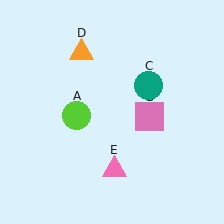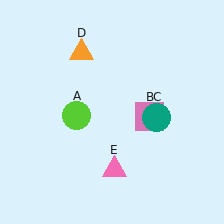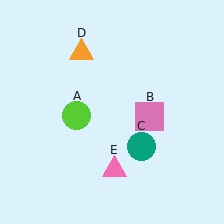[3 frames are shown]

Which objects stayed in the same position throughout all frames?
Lime circle (object A) and pink square (object B) and orange triangle (object D) and pink triangle (object E) remained stationary.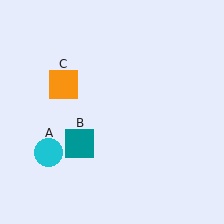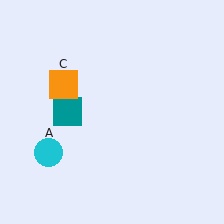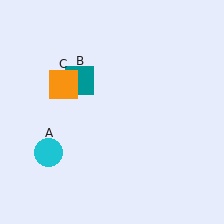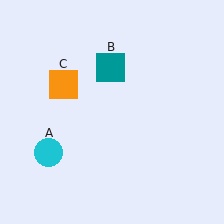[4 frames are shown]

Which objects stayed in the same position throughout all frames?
Cyan circle (object A) and orange square (object C) remained stationary.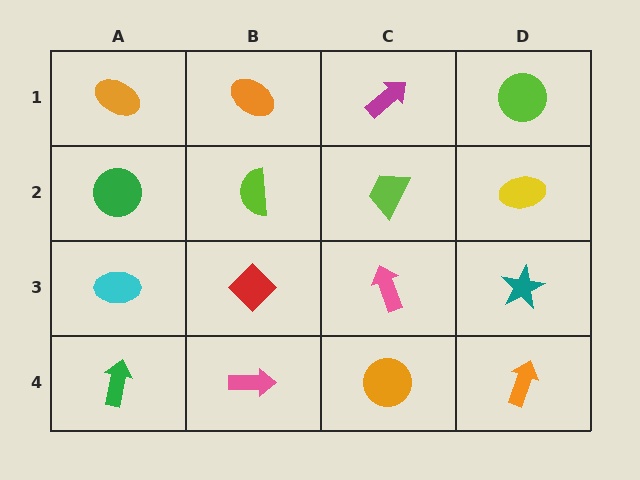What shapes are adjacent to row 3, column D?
A yellow ellipse (row 2, column D), an orange arrow (row 4, column D), a pink arrow (row 3, column C).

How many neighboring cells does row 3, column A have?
3.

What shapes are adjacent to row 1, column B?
A lime semicircle (row 2, column B), an orange ellipse (row 1, column A), a magenta arrow (row 1, column C).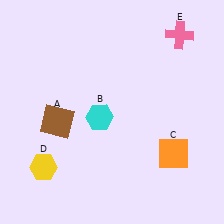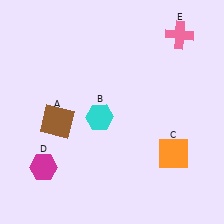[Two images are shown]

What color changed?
The hexagon (D) changed from yellow in Image 1 to magenta in Image 2.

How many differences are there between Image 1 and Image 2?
There is 1 difference between the two images.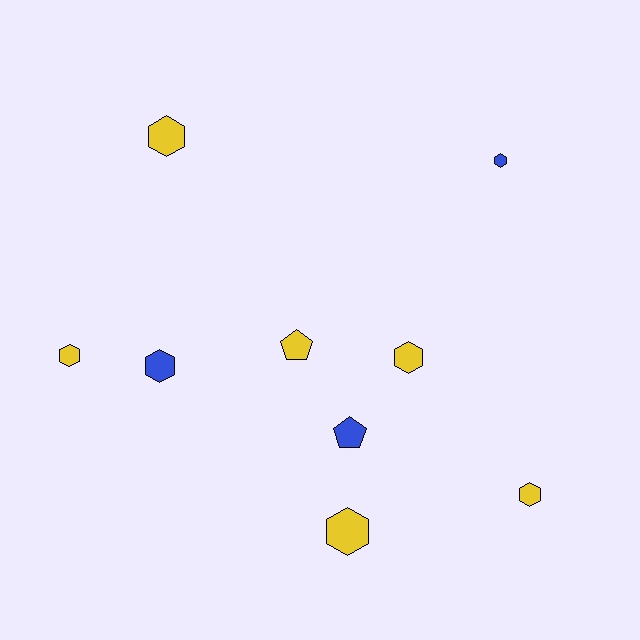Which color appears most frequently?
Yellow, with 6 objects.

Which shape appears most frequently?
Hexagon, with 7 objects.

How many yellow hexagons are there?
There are 5 yellow hexagons.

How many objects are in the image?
There are 9 objects.